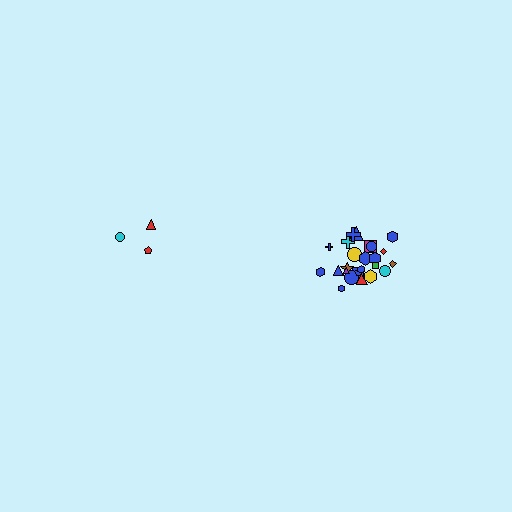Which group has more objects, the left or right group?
The right group.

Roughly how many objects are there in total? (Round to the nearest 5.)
Roughly 30 objects in total.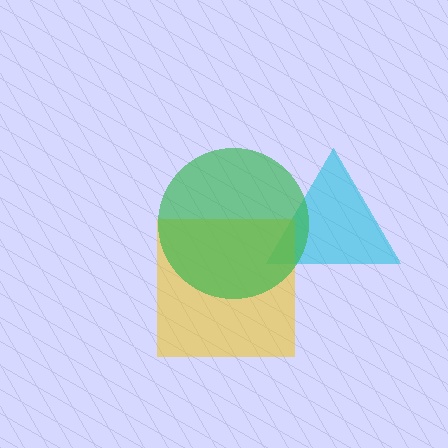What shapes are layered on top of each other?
The layered shapes are: a cyan triangle, a yellow square, a green circle.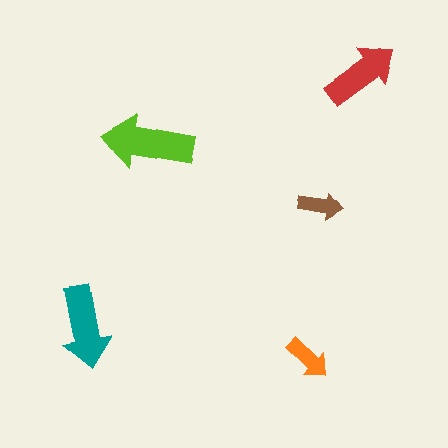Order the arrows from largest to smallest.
the lime one, the teal one, the red one, the orange one, the brown one.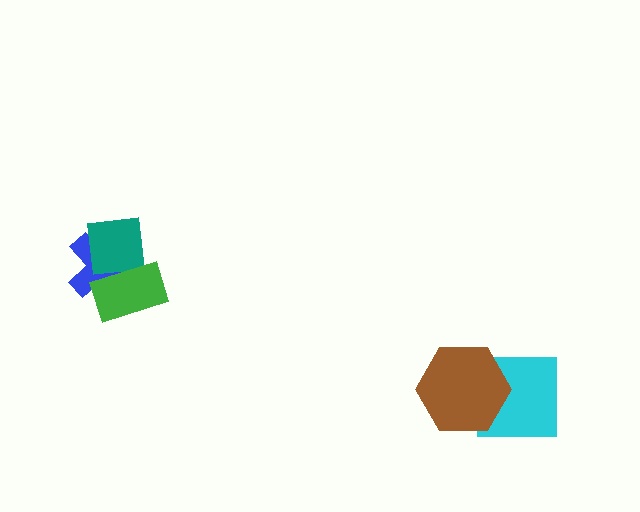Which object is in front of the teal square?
The green rectangle is in front of the teal square.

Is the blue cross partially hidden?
Yes, it is partially covered by another shape.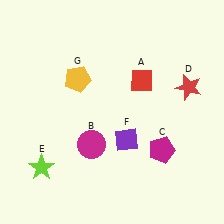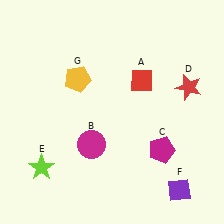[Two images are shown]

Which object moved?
The purple diamond (F) moved right.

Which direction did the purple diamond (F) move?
The purple diamond (F) moved right.